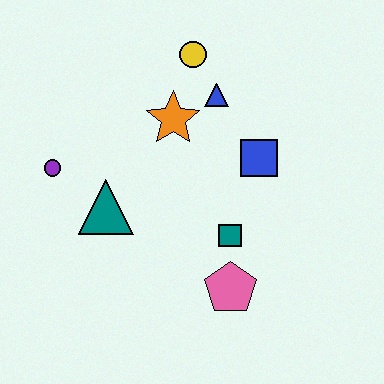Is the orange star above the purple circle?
Yes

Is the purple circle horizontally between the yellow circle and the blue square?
No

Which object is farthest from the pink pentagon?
The yellow circle is farthest from the pink pentagon.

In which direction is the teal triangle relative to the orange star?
The teal triangle is below the orange star.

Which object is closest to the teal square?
The pink pentagon is closest to the teal square.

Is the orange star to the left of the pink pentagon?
Yes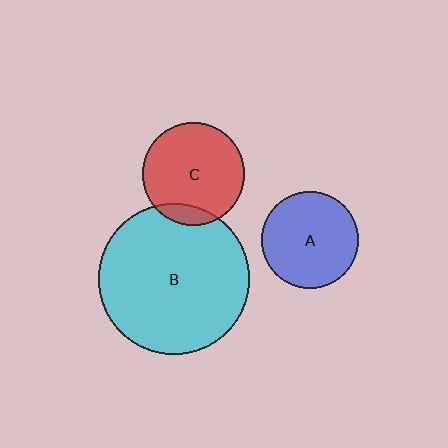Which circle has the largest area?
Circle B (cyan).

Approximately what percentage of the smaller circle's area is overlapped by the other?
Approximately 10%.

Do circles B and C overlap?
Yes.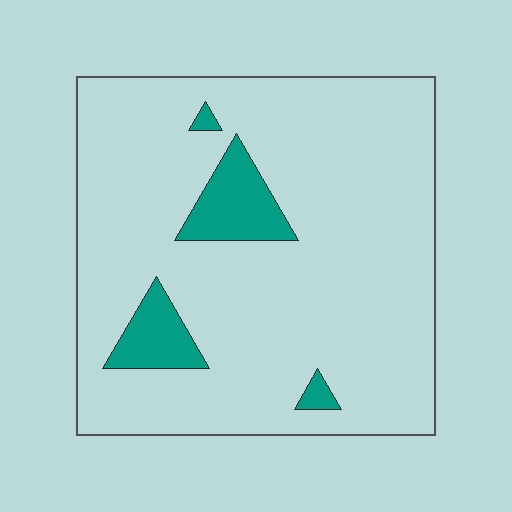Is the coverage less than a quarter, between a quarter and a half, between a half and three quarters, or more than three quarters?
Less than a quarter.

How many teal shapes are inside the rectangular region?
4.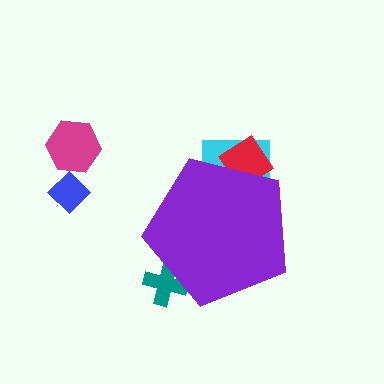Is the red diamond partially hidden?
Yes, the red diamond is partially hidden behind the purple pentagon.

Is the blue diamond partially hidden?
No, the blue diamond is fully visible.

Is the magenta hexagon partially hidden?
No, the magenta hexagon is fully visible.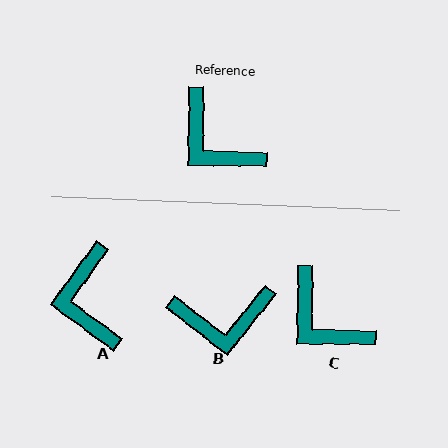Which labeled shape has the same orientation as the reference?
C.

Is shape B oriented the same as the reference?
No, it is off by about 52 degrees.